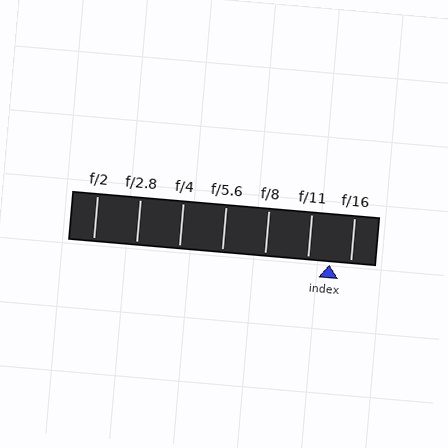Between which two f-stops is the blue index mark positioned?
The index mark is between f/11 and f/16.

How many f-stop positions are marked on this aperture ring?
There are 7 f-stop positions marked.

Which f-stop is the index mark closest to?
The index mark is closest to f/16.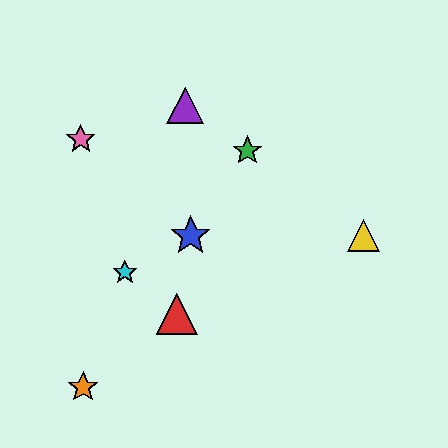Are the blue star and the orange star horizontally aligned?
No, the blue star is at y≈236 and the orange star is at y≈387.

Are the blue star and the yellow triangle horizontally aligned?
Yes, both are at y≈236.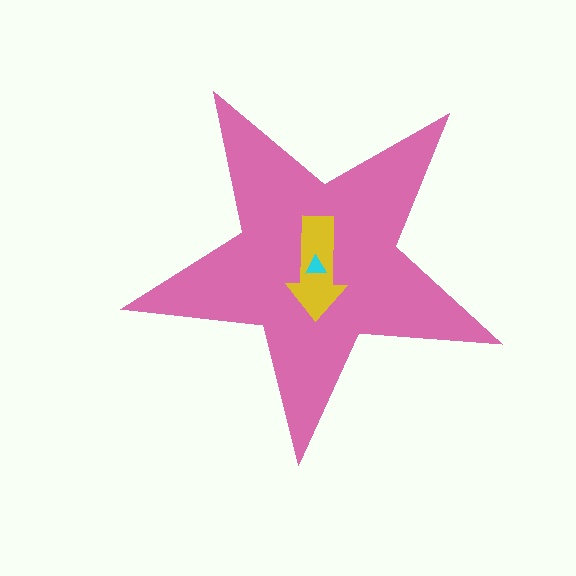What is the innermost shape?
The cyan triangle.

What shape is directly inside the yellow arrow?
The cyan triangle.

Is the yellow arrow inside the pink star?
Yes.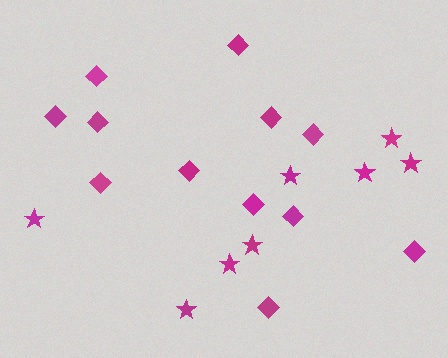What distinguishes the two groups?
There are 2 groups: one group of diamonds (12) and one group of stars (8).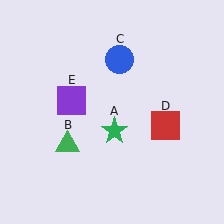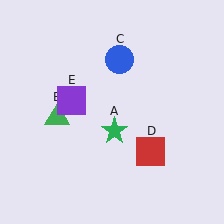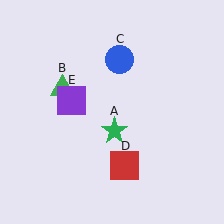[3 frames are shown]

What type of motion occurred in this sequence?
The green triangle (object B), red square (object D) rotated clockwise around the center of the scene.